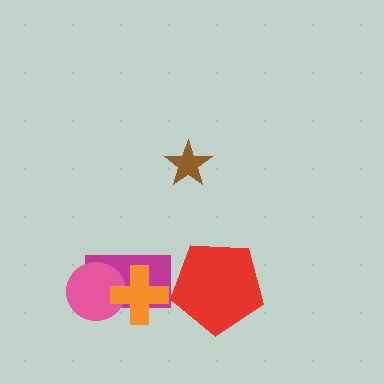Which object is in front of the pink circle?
The orange cross is in front of the pink circle.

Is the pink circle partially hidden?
Yes, it is partially covered by another shape.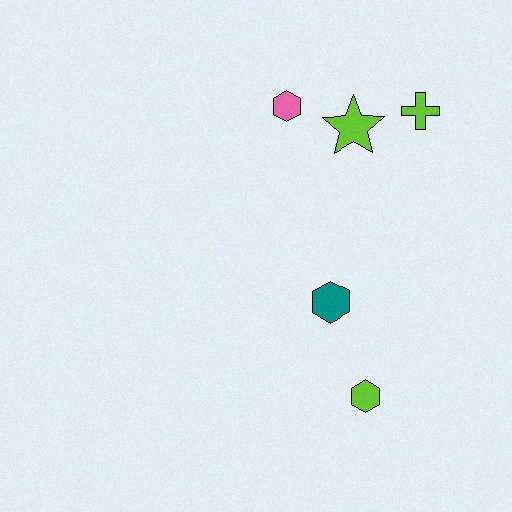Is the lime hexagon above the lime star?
No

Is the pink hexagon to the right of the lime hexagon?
No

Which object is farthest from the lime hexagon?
The pink hexagon is farthest from the lime hexagon.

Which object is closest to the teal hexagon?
The lime hexagon is closest to the teal hexagon.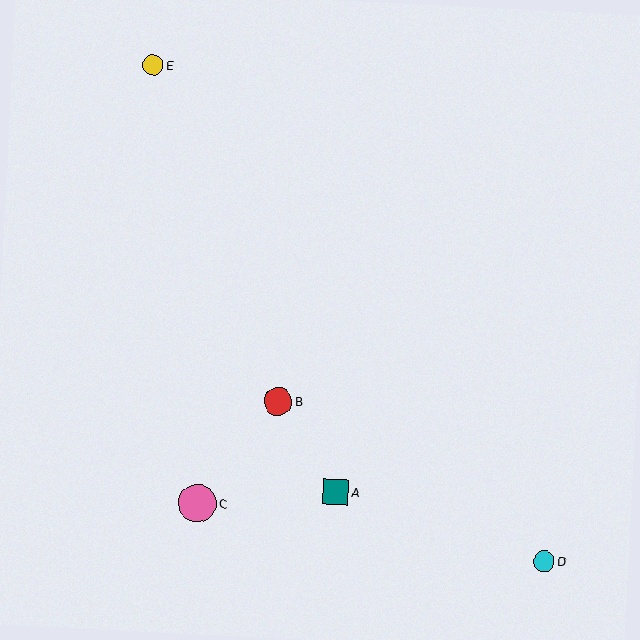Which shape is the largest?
The pink circle (labeled C) is the largest.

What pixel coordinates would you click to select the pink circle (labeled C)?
Click at (197, 503) to select the pink circle C.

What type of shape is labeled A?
Shape A is a teal square.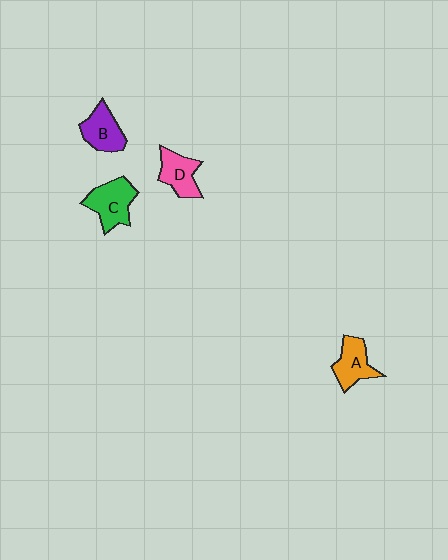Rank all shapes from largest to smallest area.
From largest to smallest: C (green), B (purple), A (orange), D (pink).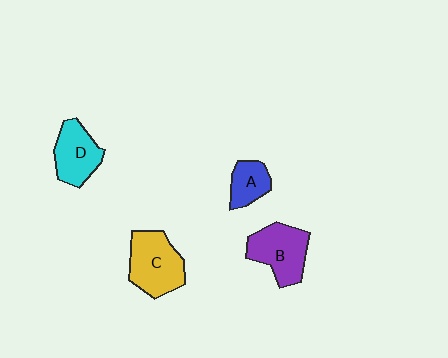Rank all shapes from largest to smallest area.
From largest to smallest: C (yellow), B (purple), D (cyan), A (blue).